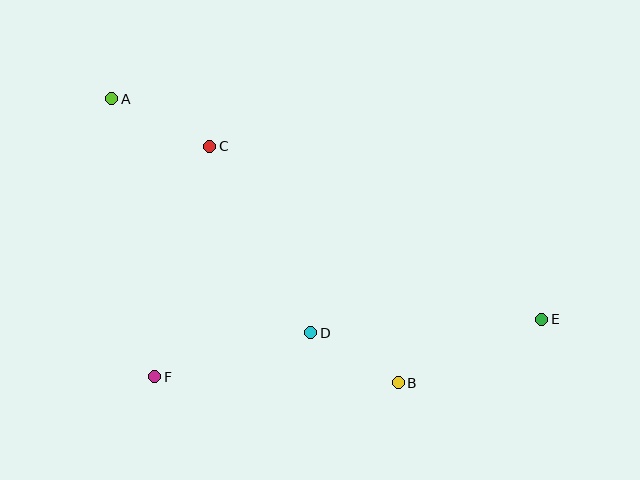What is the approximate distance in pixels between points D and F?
The distance between D and F is approximately 163 pixels.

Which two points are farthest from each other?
Points A and E are farthest from each other.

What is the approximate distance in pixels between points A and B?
The distance between A and B is approximately 403 pixels.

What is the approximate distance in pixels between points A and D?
The distance between A and D is approximately 307 pixels.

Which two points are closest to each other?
Points B and D are closest to each other.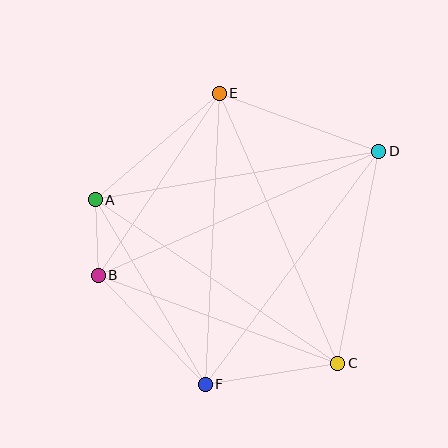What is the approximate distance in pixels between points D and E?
The distance between D and E is approximately 169 pixels.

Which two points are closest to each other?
Points A and B are closest to each other.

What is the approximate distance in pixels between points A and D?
The distance between A and D is approximately 288 pixels.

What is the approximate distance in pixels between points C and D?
The distance between C and D is approximately 216 pixels.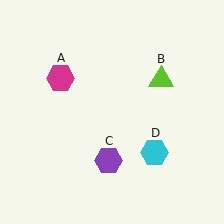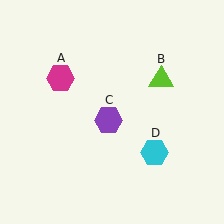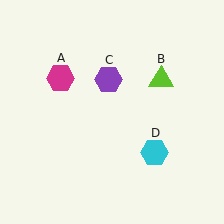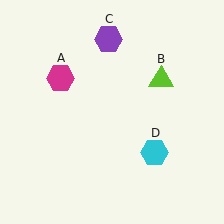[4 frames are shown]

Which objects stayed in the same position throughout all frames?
Magenta hexagon (object A) and lime triangle (object B) and cyan hexagon (object D) remained stationary.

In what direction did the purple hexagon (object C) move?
The purple hexagon (object C) moved up.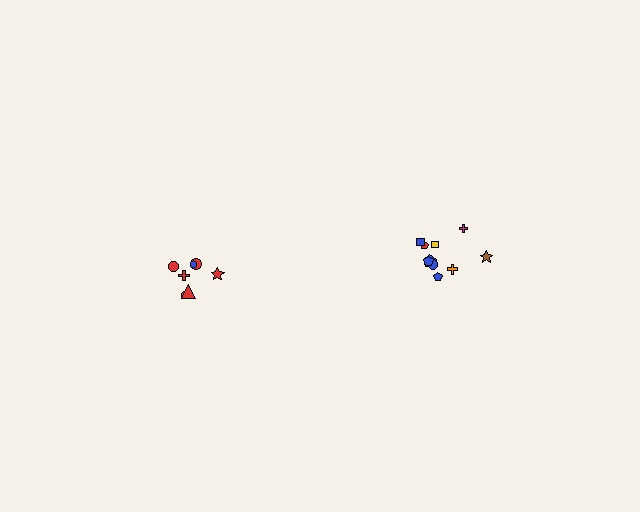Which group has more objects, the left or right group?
The right group.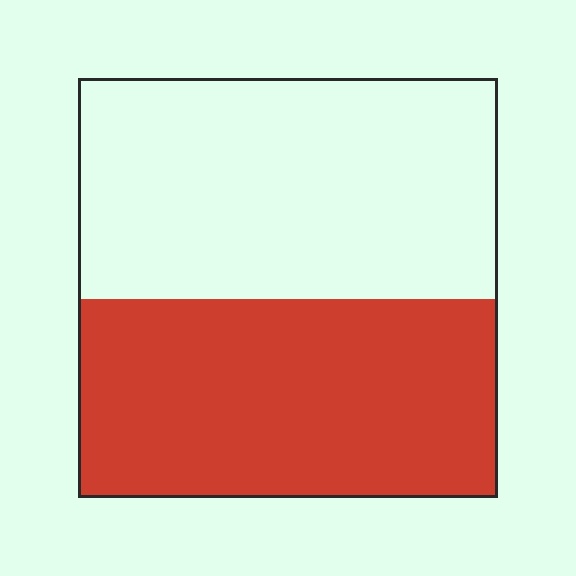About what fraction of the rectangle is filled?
About one half (1/2).